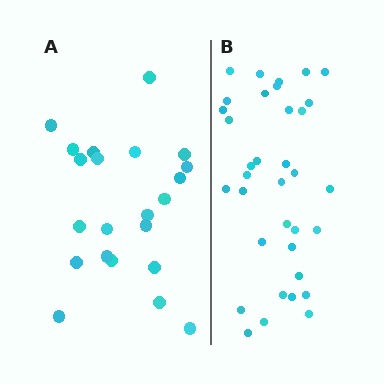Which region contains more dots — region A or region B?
Region B (the right region) has more dots.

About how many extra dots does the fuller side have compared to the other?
Region B has approximately 15 more dots than region A.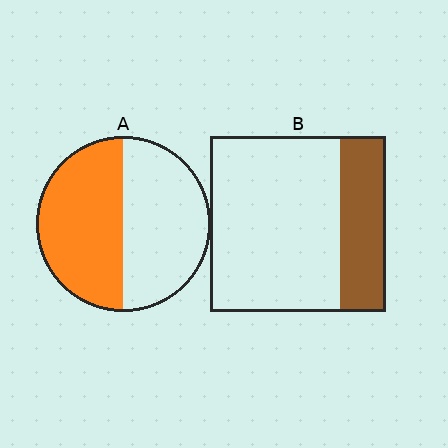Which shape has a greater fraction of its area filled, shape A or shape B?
Shape A.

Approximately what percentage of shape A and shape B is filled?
A is approximately 50% and B is approximately 25%.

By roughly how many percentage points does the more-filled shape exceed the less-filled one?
By roughly 25 percentage points (A over B).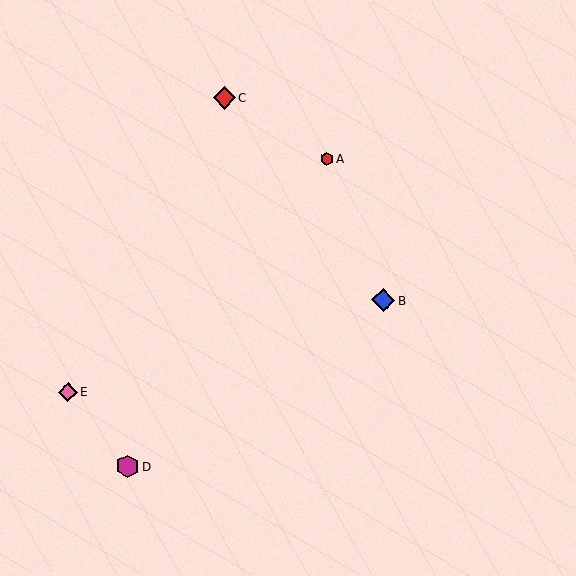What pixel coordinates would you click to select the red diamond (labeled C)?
Click at (224, 98) to select the red diamond C.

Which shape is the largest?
The blue diamond (labeled B) is the largest.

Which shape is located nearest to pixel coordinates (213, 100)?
The red diamond (labeled C) at (224, 98) is nearest to that location.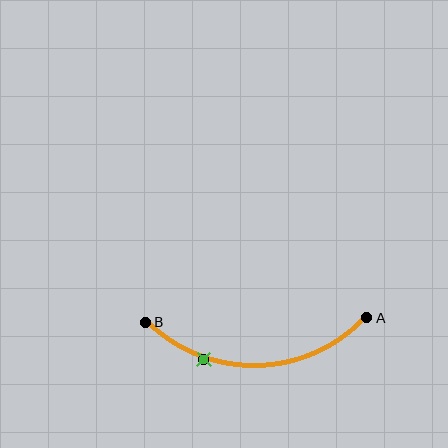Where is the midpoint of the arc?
The arc midpoint is the point on the curve farthest from the straight line joining A and B. It sits below that line.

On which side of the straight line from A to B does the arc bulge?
The arc bulges below the straight line connecting A and B.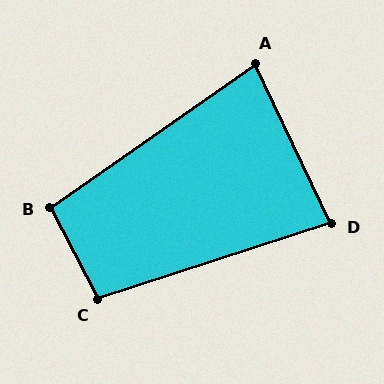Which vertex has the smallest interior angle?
A, at approximately 81 degrees.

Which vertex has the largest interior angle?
C, at approximately 99 degrees.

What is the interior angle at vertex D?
Approximately 82 degrees (acute).